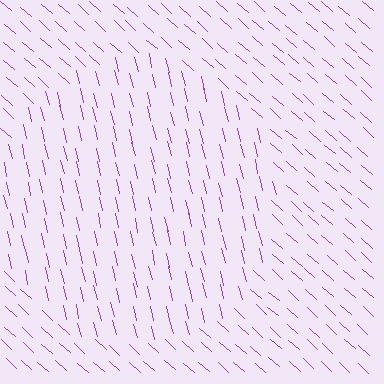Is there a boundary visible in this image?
Yes, there is a texture boundary formed by a change in line orientation.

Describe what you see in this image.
The image is filled with small purple line segments. A circle region in the image has lines oriented differently from the surrounding lines, creating a visible texture boundary.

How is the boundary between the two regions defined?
The boundary is defined purely by a change in line orientation (approximately 35 degrees difference). All lines are the same color and thickness.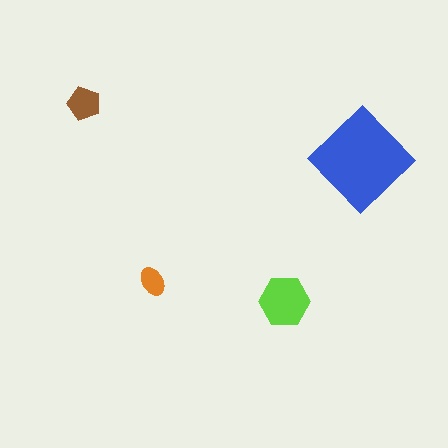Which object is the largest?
The blue diamond.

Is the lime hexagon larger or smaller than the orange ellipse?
Larger.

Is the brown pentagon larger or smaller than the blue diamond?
Smaller.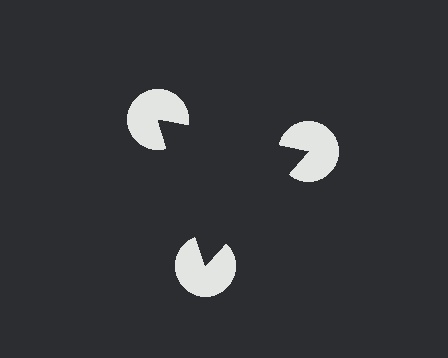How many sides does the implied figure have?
3 sides.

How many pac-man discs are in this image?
There are 3 — one at each vertex of the illusory triangle.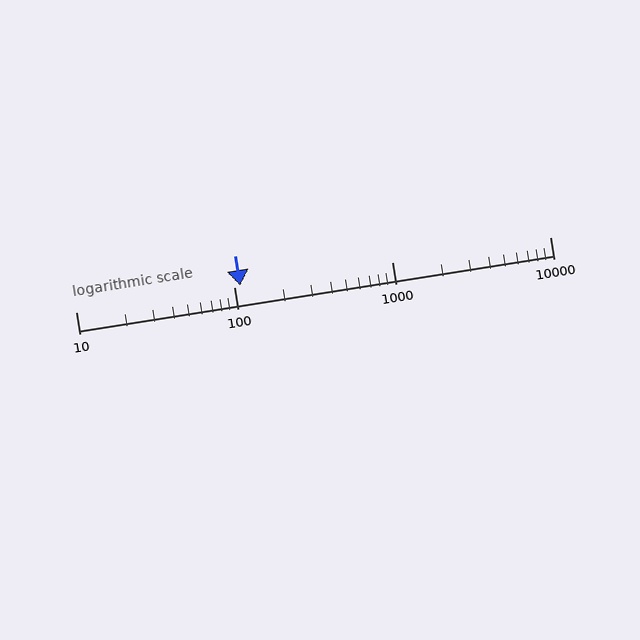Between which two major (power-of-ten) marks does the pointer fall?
The pointer is between 100 and 1000.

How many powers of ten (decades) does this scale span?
The scale spans 3 decades, from 10 to 10000.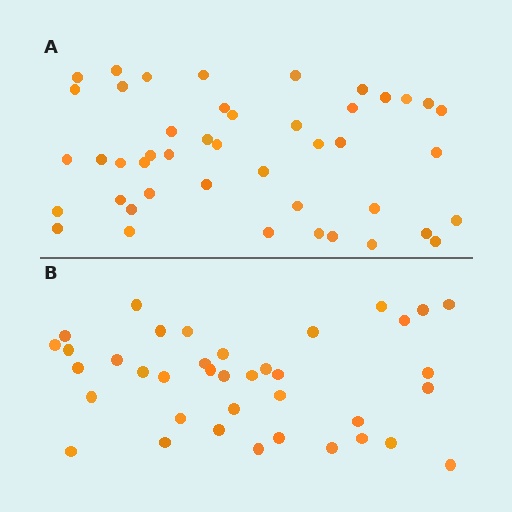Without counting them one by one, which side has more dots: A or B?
Region A (the top region) has more dots.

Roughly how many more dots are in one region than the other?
Region A has roughly 8 or so more dots than region B.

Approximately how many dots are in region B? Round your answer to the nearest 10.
About 40 dots. (The exact count is 38, which rounds to 40.)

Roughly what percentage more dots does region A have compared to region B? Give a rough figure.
About 20% more.